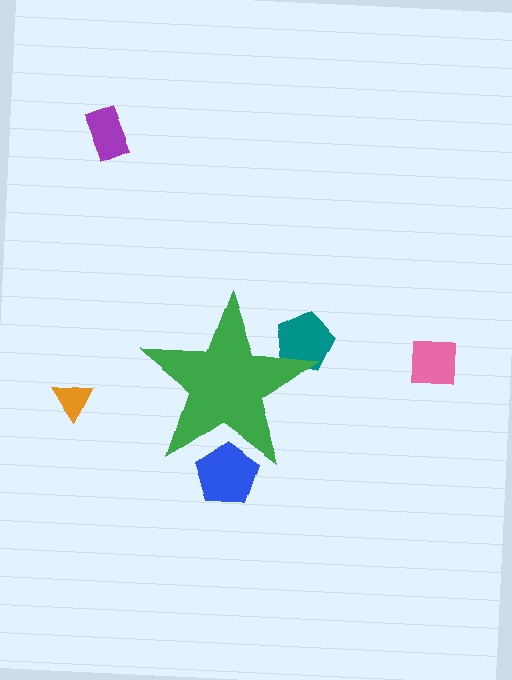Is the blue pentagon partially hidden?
Yes, the blue pentagon is partially hidden behind the green star.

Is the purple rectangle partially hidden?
No, the purple rectangle is fully visible.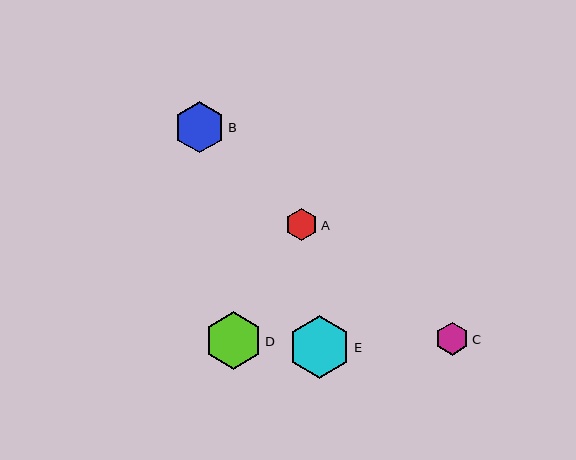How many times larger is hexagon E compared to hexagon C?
Hexagon E is approximately 1.9 times the size of hexagon C.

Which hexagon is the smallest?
Hexagon A is the smallest with a size of approximately 33 pixels.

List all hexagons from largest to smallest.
From largest to smallest: E, D, B, C, A.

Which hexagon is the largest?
Hexagon E is the largest with a size of approximately 63 pixels.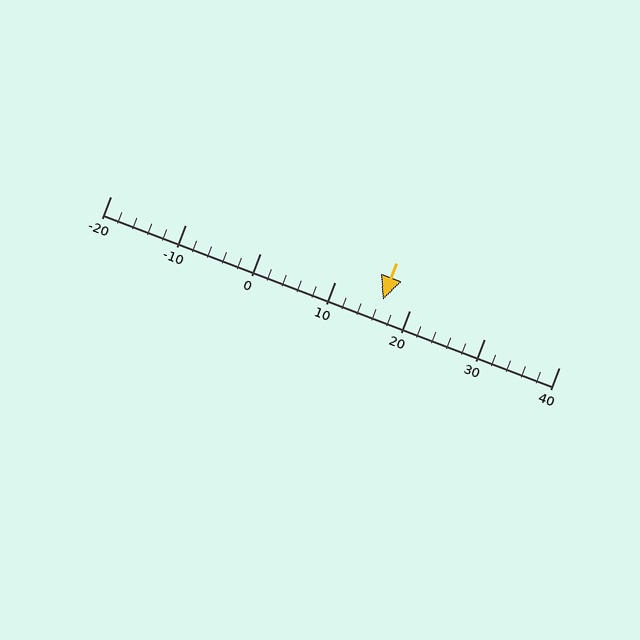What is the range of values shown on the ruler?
The ruler shows values from -20 to 40.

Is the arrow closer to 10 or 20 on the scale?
The arrow is closer to 20.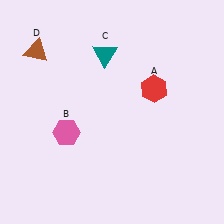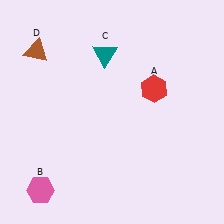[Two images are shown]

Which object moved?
The pink hexagon (B) moved down.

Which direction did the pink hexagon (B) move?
The pink hexagon (B) moved down.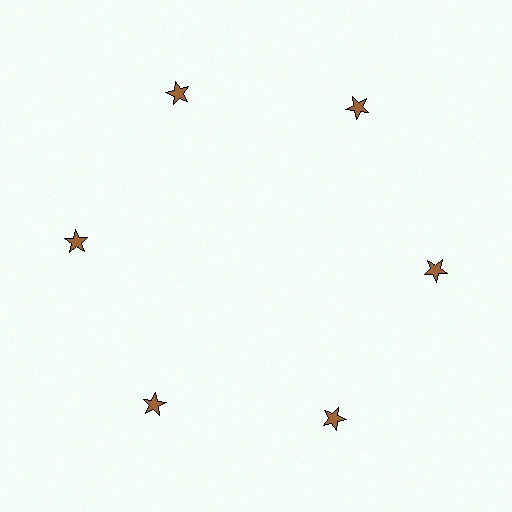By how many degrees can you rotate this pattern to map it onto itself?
The pattern maps onto itself every 60 degrees of rotation.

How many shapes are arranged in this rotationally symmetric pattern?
There are 6 shapes, arranged in 6 groups of 1.